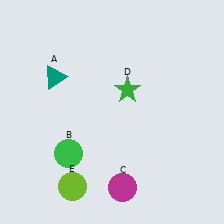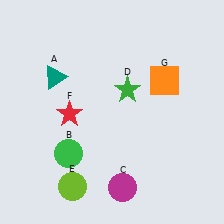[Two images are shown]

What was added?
A red star (F), an orange square (G) were added in Image 2.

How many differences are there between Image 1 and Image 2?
There are 2 differences between the two images.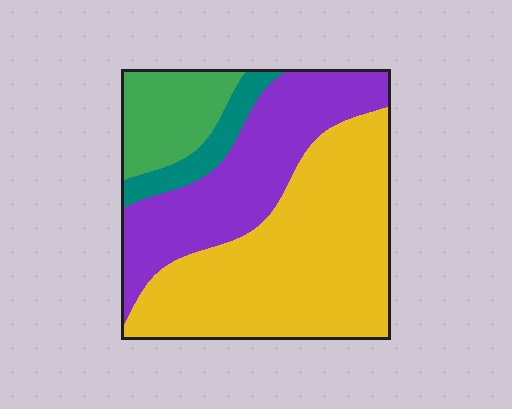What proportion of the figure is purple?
Purple covers about 30% of the figure.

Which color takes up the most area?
Yellow, at roughly 50%.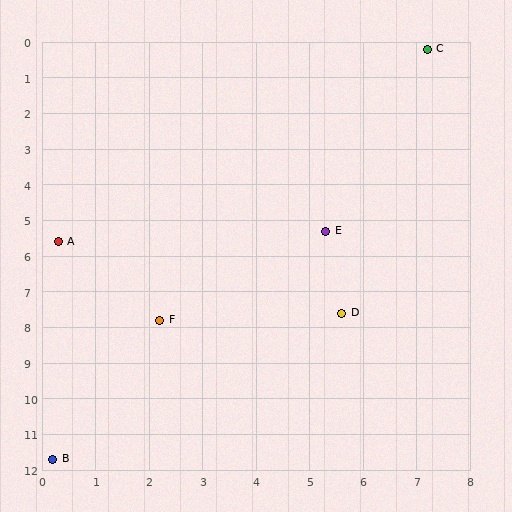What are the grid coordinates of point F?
Point F is at approximately (2.2, 7.8).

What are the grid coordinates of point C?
Point C is at approximately (7.2, 0.2).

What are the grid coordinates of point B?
Point B is at approximately (0.2, 11.7).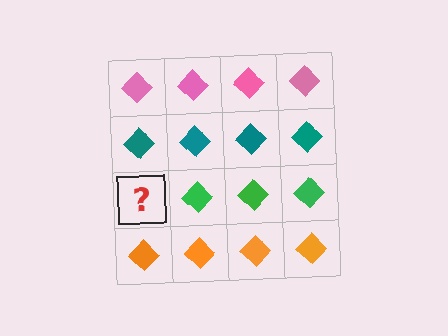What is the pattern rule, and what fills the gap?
The rule is that each row has a consistent color. The gap should be filled with a green diamond.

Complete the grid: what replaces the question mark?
The question mark should be replaced with a green diamond.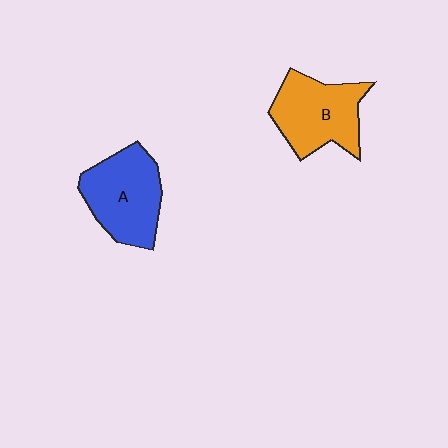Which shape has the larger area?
Shape A (blue).